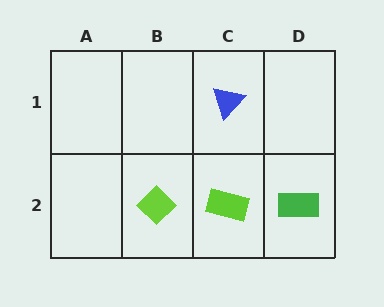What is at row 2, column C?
A lime rectangle.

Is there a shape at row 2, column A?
No, that cell is empty.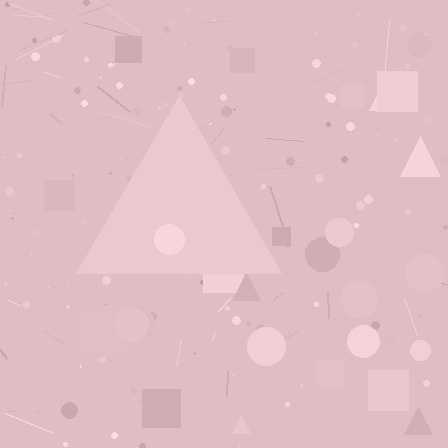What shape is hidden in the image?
A triangle is hidden in the image.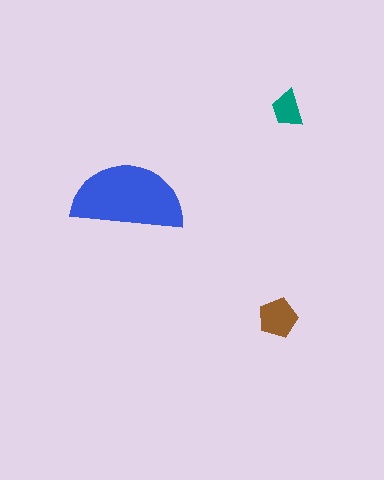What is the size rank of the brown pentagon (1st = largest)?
2nd.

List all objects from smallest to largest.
The teal trapezoid, the brown pentagon, the blue semicircle.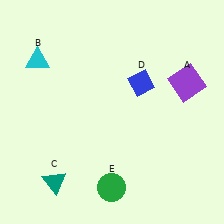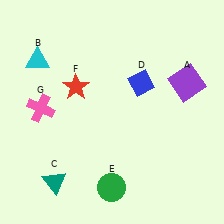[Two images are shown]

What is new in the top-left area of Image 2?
A red star (F) was added in the top-left area of Image 2.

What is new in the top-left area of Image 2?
A pink cross (G) was added in the top-left area of Image 2.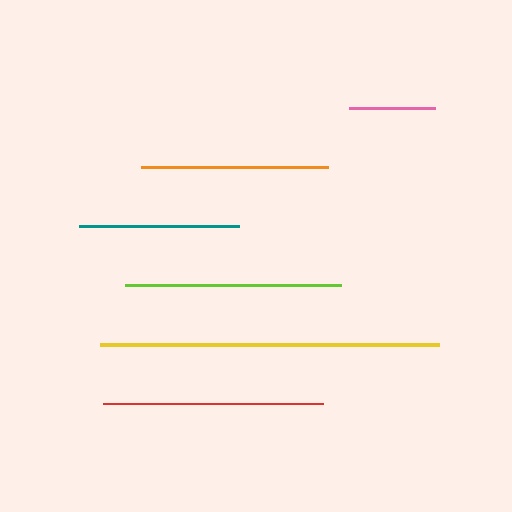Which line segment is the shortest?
The pink line is the shortest at approximately 86 pixels.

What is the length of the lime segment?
The lime segment is approximately 216 pixels long.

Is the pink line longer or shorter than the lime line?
The lime line is longer than the pink line.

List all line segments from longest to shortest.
From longest to shortest: yellow, red, lime, orange, teal, pink.